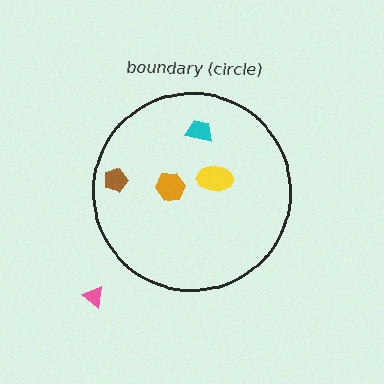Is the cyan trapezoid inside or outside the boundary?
Inside.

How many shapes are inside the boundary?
4 inside, 1 outside.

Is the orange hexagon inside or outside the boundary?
Inside.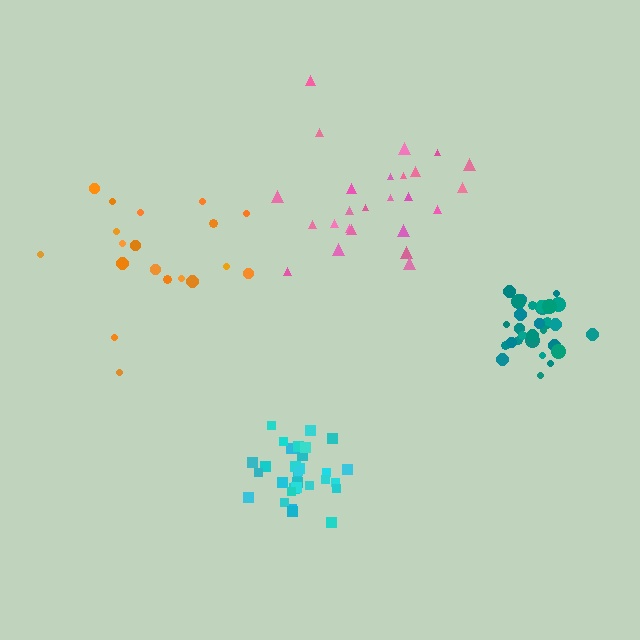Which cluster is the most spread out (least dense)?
Orange.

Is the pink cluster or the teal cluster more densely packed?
Teal.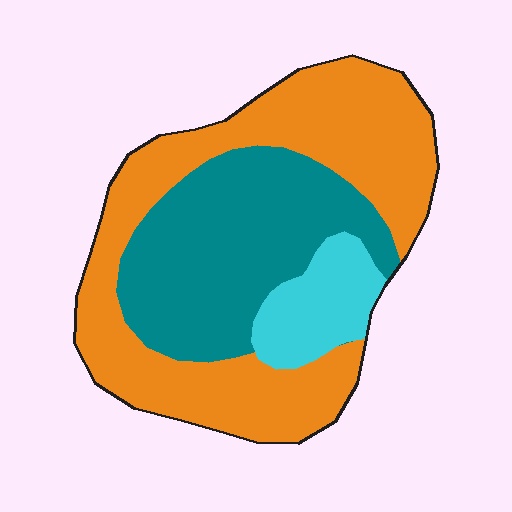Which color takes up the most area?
Orange, at roughly 50%.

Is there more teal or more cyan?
Teal.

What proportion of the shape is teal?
Teal covers roughly 35% of the shape.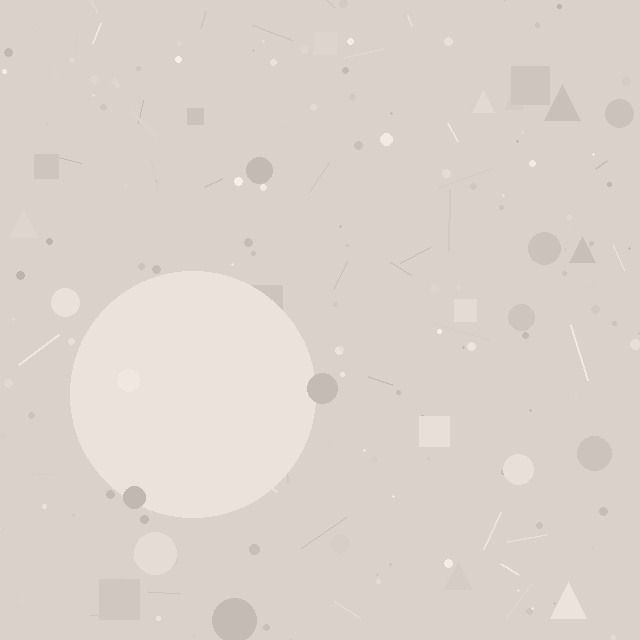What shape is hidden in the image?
A circle is hidden in the image.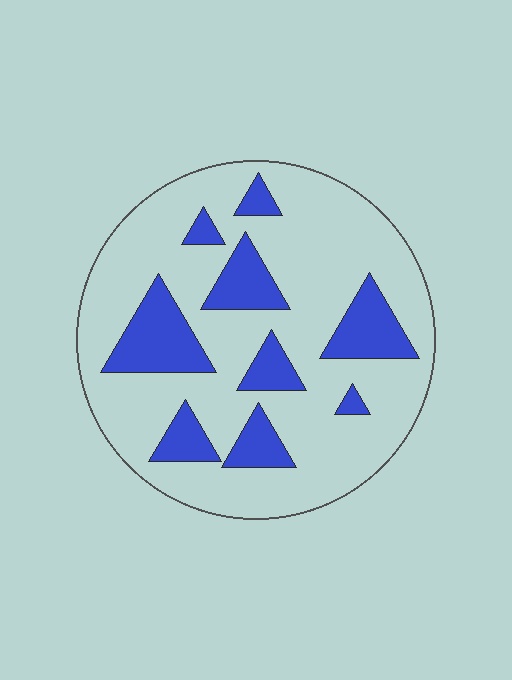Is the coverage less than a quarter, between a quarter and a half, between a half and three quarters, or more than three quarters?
Less than a quarter.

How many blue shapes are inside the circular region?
9.